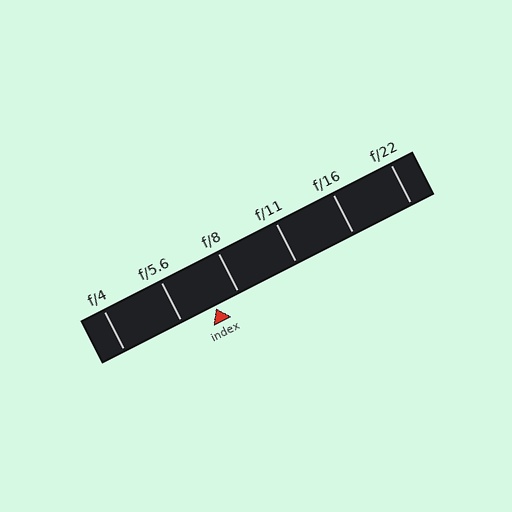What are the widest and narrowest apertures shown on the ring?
The widest aperture shown is f/4 and the narrowest is f/22.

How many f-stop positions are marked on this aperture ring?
There are 6 f-stop positions marked.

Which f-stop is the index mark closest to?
The index mark is closest to f/8.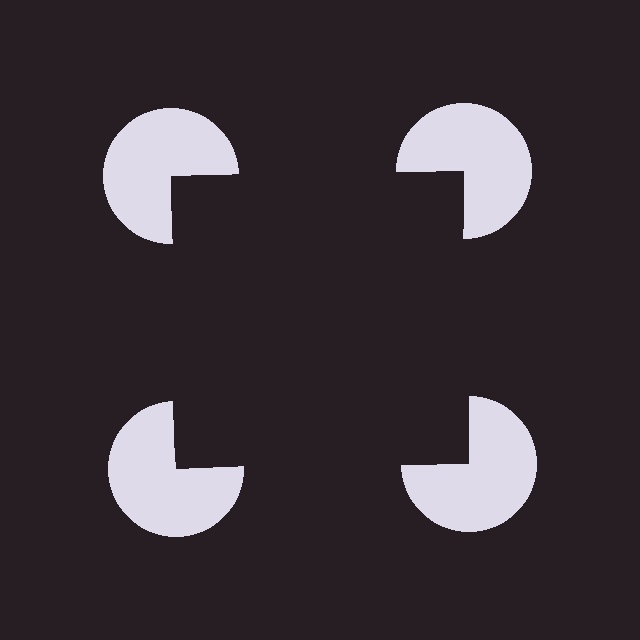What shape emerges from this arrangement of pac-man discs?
An illusory square — its edges are inferred from the aligned wedge cuts in the pac-man discs, not physically drawn.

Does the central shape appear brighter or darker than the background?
It typically appears slightly darker than the background, even though no actual brightness change is drawn.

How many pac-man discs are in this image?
There are 4 — one at each vertex of the illusory square.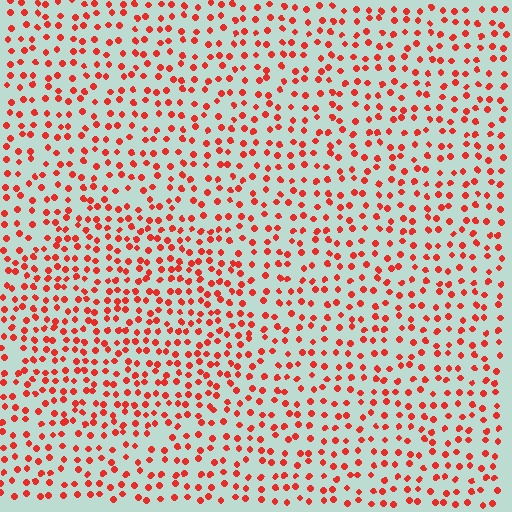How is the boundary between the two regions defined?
The boundary is defined by a change in element density (approximately 1.4x ratio). All elements are the same color, size, and shape.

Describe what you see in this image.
The image contains small red elements arranged at two different densities. A circle-shaped region is visible where the elements are more densely packed than the surrounding area.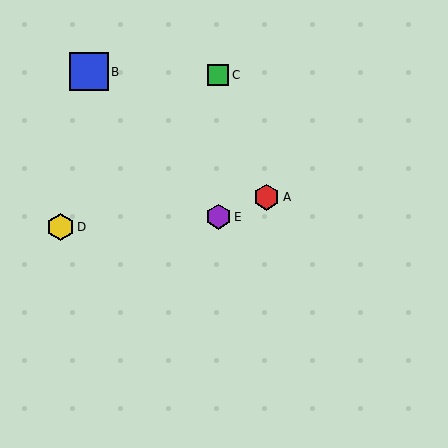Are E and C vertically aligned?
Yes, both are at x≈218.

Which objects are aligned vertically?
Objects C, E are aligned vertically.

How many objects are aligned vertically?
2 objects (C, E) are aligned vertically.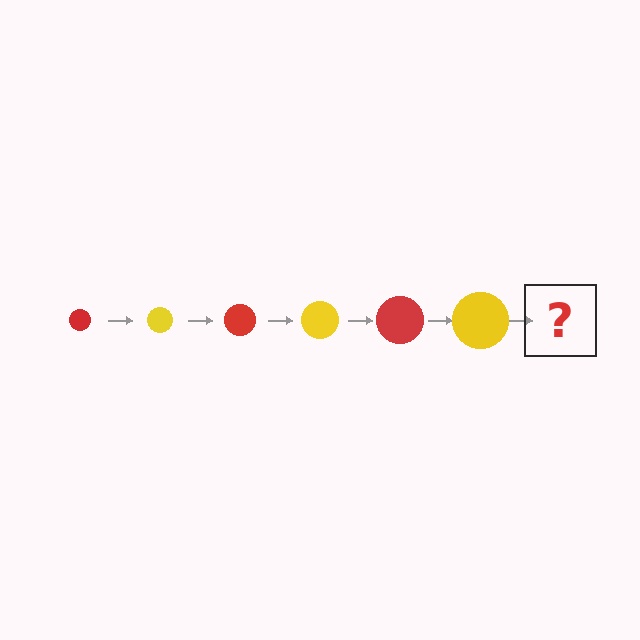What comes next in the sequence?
The next element should be a red circle, larger than the previous one.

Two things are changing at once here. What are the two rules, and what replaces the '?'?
The two rules are that the circle grows larger each step and the color cycles through red and yellow. The '?' should be a red circle, larger than the previous one.